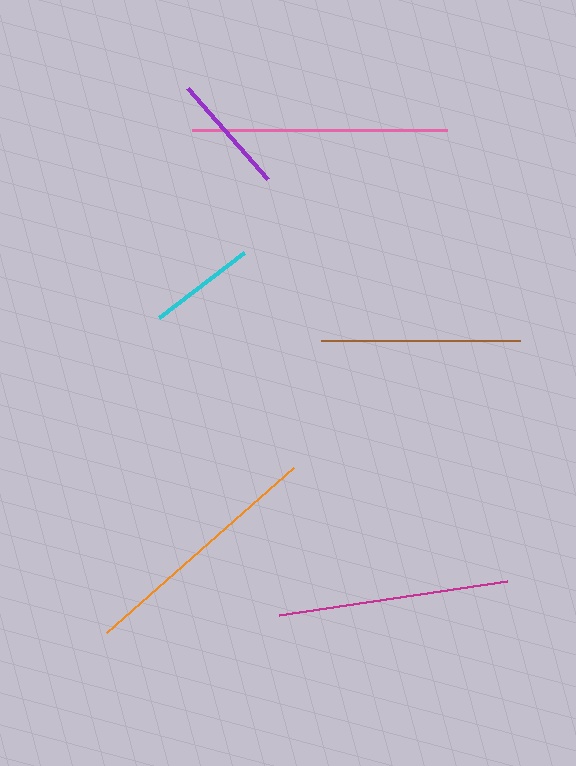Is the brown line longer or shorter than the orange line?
The orange line is longer than the brown line.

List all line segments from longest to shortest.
From longest to shortest: pink, orange, magenta, brown, purple, cyan.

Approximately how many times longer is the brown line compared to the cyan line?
The brown line is approximately 1.9 times the length of the cyan line.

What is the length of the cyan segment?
The cyan segment is approximately 107 pixels long.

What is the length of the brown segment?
The brown segment is approximately 199 pixels long.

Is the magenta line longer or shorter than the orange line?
The orange line is longer than the magenta line.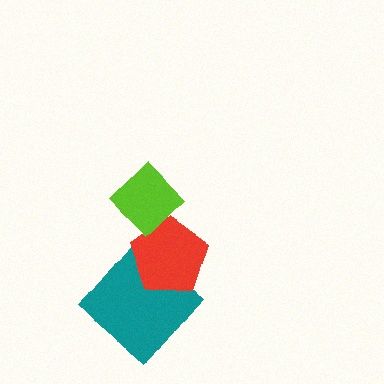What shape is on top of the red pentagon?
The lime diamond is on top of the red pentagon.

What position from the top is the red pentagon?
The red pentagon is 2nd from the top.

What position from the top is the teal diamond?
The teal diamond is 3rd from the top.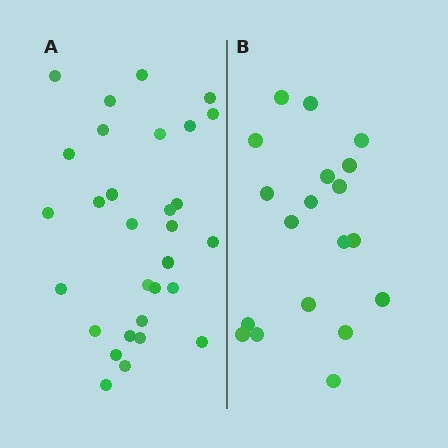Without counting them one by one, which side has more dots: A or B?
Region A (the left region) has more dots.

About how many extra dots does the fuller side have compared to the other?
Region A has roughly 12 or so more dots than region B.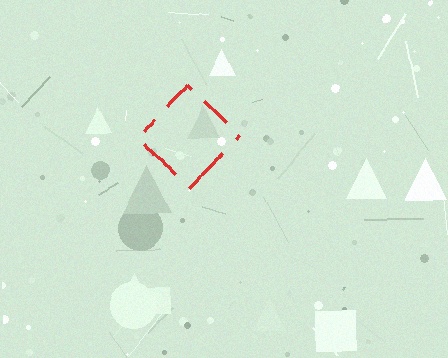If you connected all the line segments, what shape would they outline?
They would outline a diamond.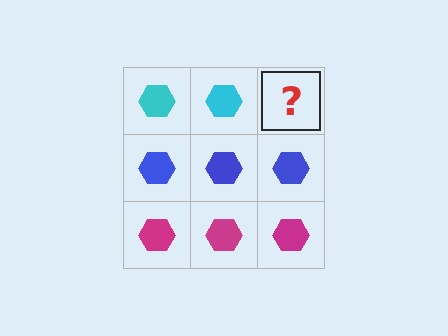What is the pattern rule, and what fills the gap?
The rule is that each row has a consistent color. The gap should be filled with a cyan hexagon.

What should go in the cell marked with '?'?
The missing cell should contain a cyan hexagon.